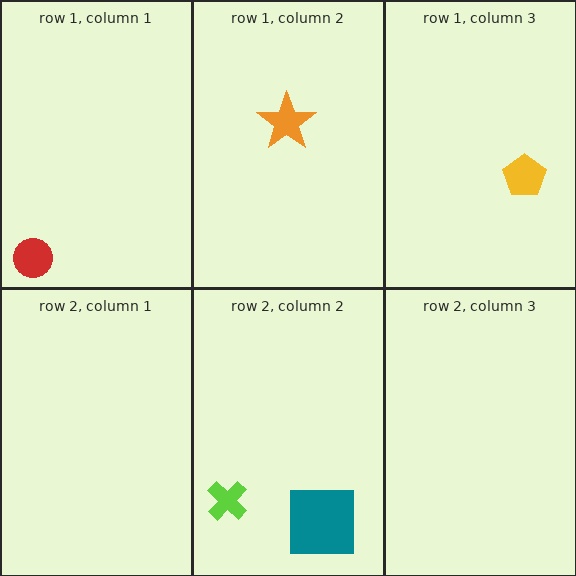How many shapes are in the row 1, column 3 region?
1.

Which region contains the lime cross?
The row 2, column 2 region.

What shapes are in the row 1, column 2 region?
The orange star.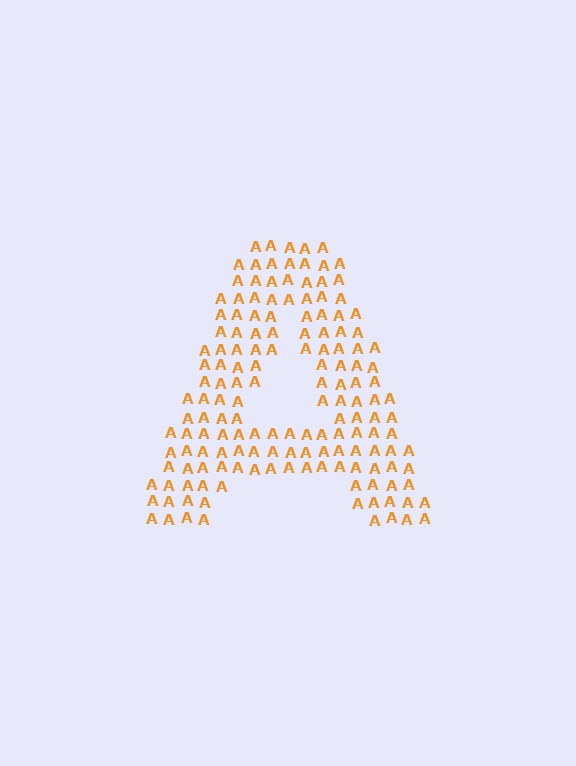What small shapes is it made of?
It is made of small letter A's.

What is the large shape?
The large shape is the letter A.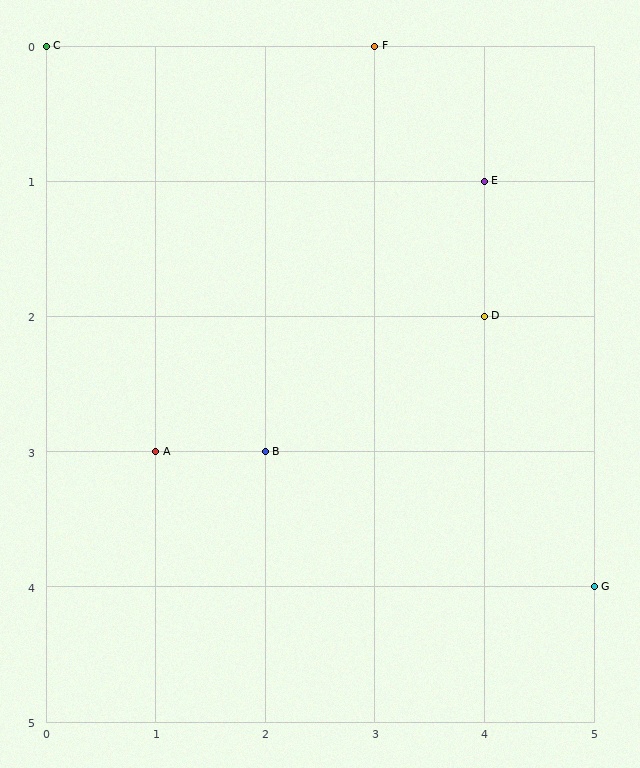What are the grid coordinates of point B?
Point B is at grid coordinates (2, 3).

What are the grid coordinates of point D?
Point D is at grid coordinates (4, 2).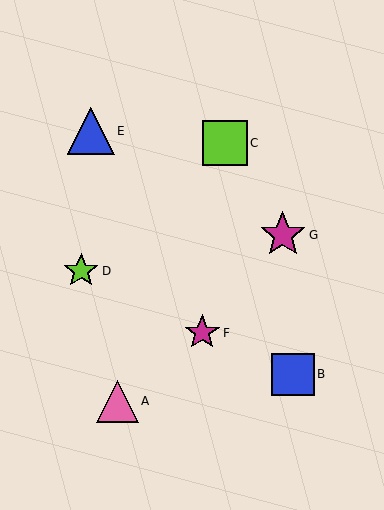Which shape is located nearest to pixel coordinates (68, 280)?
The lime star (labeled D) at (81, 271) is nearest to that location.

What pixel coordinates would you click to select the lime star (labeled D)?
Click at (81, 271) to select the lime star D.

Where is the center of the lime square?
The center of the lime square is at (225, 143).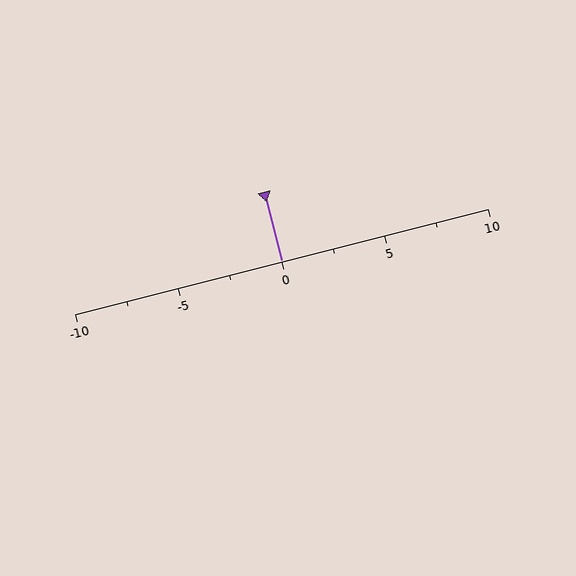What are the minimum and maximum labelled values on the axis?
The axis runs from -10 to 10.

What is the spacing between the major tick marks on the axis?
The major ticks are spaced 5 apart.